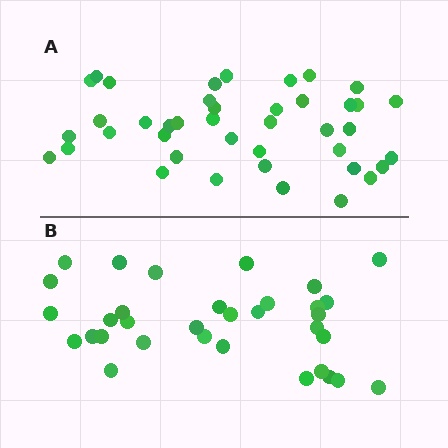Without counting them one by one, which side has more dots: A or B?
Region A (the top region) has more dots.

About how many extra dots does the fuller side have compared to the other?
Region A has roughly 8 or so more dots than region B.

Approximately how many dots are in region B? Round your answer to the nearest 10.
About 30 dots. (The exact count is 33, which rounds to 30.)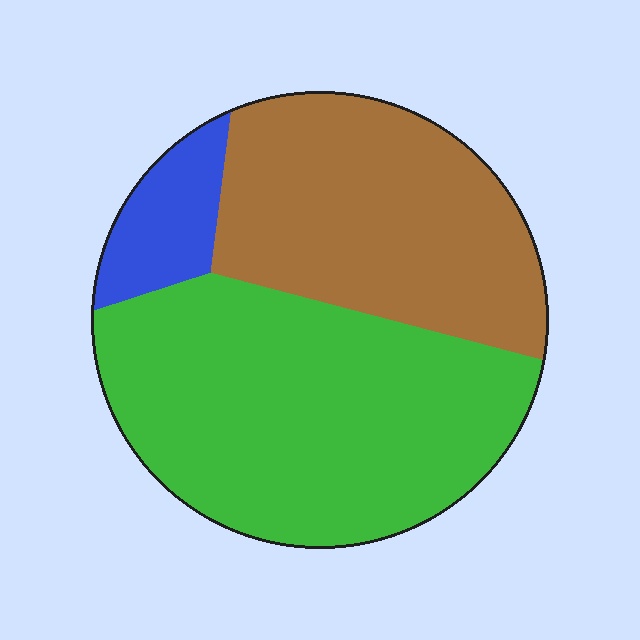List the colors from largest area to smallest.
From largest to smallest: green, brown, blue.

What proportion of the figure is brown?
Brown takes up between a third and a half of the figure.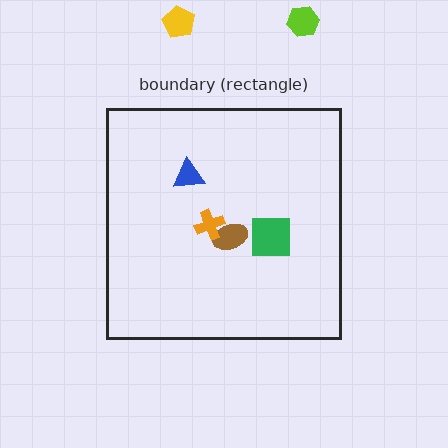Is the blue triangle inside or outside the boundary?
Inside.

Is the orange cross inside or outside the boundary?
Inside.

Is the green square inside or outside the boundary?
Inside.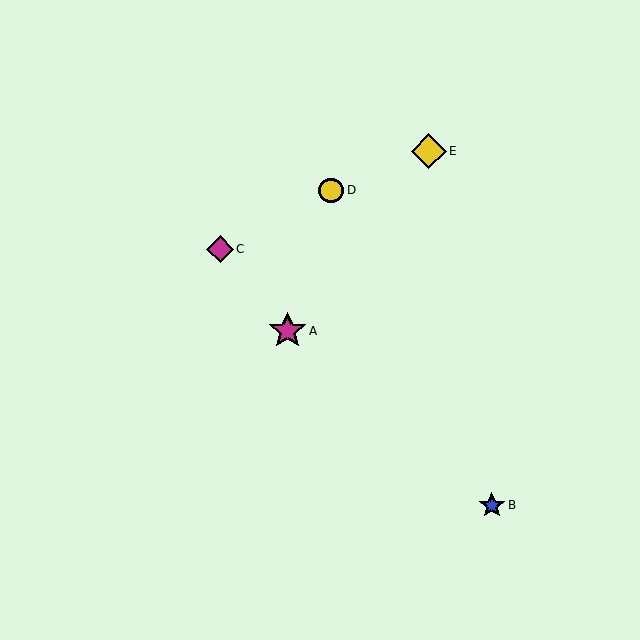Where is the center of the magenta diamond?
The center of the magenta diamond is at (220, 249).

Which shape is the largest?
The magenta star (labeled A) is the largest.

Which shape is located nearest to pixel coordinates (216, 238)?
The magenta diamond (labeled C) at (220, 249) is nearest to that location.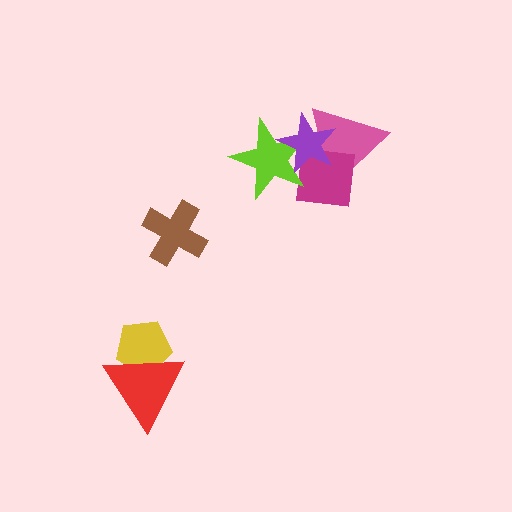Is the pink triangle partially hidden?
Yes, it is partially covered by another shape.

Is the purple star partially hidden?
No, no other shape covers it.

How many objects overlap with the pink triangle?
3 objects overlap with the pink triangle.